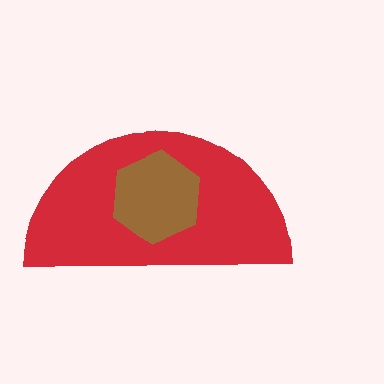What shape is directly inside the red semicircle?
The brown hexagon.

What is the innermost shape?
The brown hexagon.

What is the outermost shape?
The red semicircle.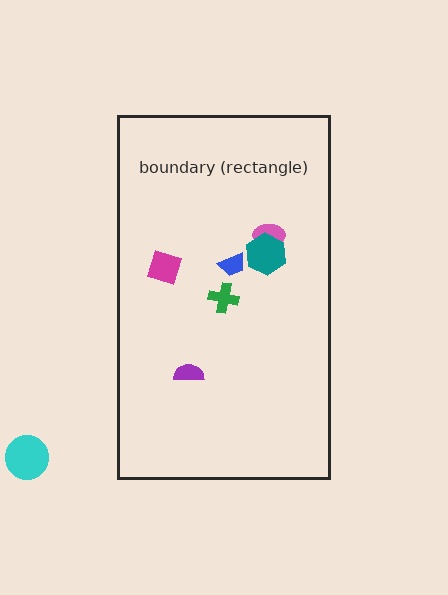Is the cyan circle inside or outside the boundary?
Outside.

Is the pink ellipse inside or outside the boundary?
Inside.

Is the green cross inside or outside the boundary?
Inside.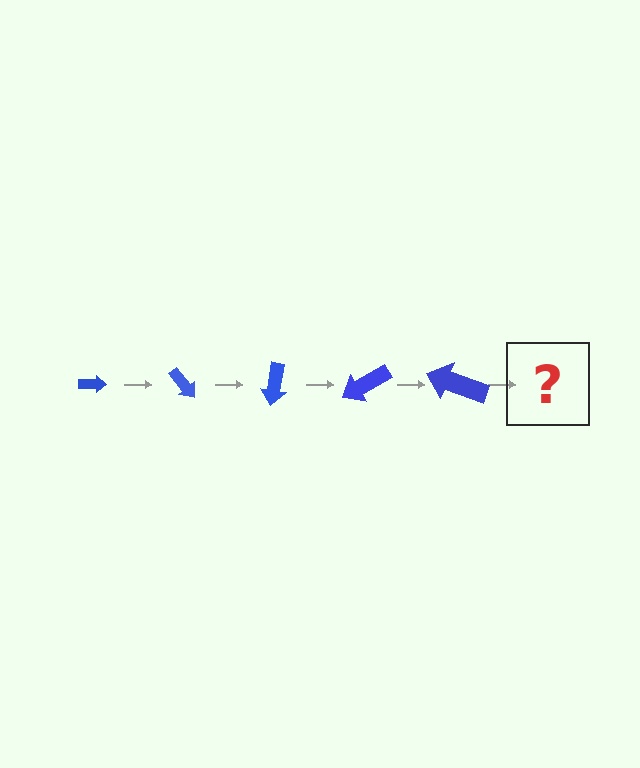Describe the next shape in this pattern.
It should be an arrow, larger than the previous one and rotated 250 degrees from the start.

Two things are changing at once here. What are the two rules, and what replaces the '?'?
The two rules are that the arrow grows larger each step and it rotates 50 degrees each step. The '?' should be an arrow, larger than the previous one and rotated 250 degrees from the start.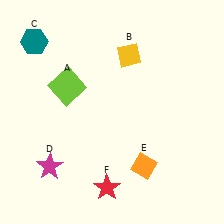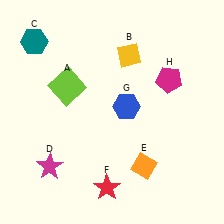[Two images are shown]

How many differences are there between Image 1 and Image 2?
There are 2 differences between the two images.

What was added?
A blue hexagon (G), a magenta pentagon (H) were added in Image 2.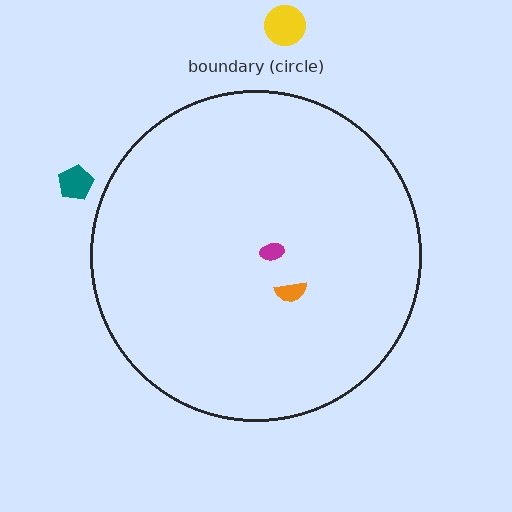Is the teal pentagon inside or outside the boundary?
Outside.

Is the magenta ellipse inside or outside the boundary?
Inside.